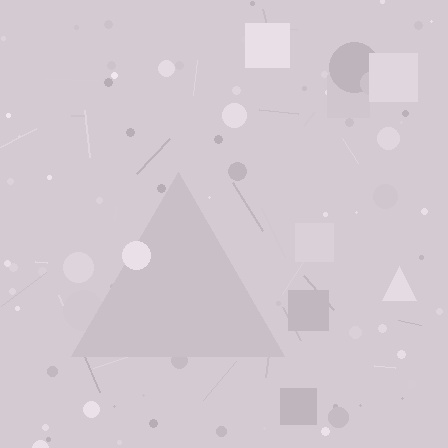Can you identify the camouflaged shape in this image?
The camouflaged shape is a triangle.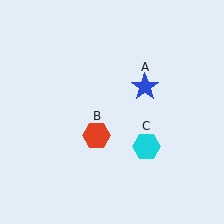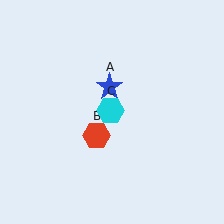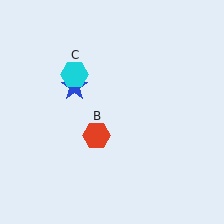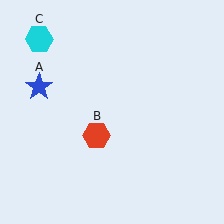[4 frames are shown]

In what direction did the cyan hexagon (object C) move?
The cyan hexagon (object C) moved up and to the left.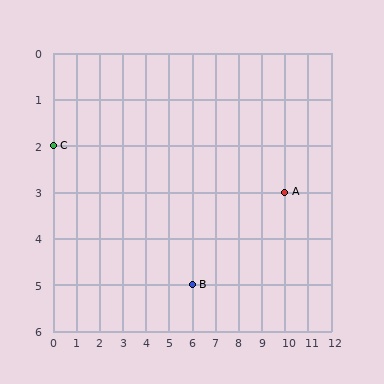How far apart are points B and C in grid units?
Points B and C are 6 columns and 3 rows apart (about 6.7 grid units diagonally).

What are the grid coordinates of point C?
Point C is at grid coordinates (0, 2).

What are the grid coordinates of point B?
Point B is at grid coordinates (6, 5).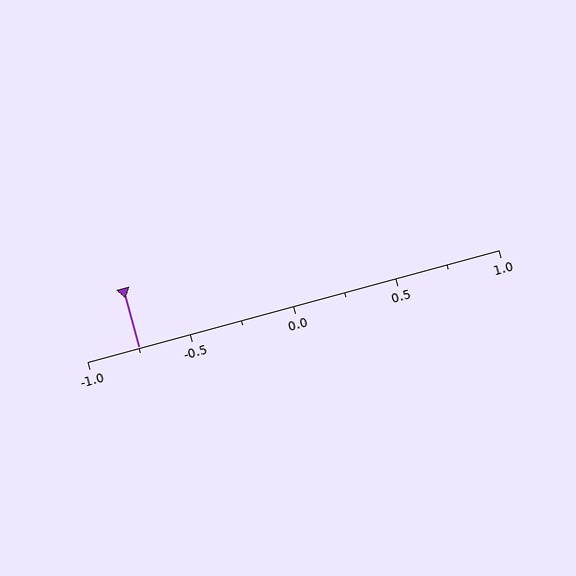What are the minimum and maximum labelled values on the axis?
The axis runs from -1.0 to 1.0.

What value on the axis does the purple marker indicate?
The marker indicates approximately -0.75.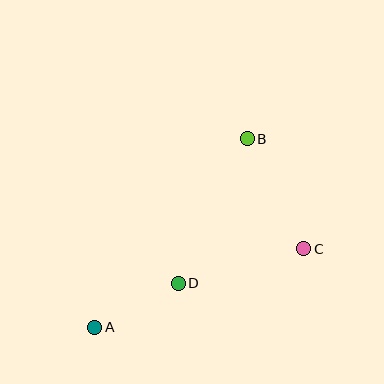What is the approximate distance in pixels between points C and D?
The distance between C and D is approximately 130 pixels.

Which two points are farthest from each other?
Points A and B are farthest from each other.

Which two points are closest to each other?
Points A and D are closest to each other.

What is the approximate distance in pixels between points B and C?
The distance between B and C is approximately 124 pixels.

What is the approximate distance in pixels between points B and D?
The distance between B and D is approximately 160 pixels.